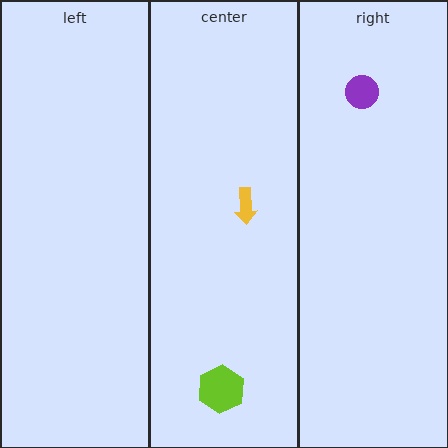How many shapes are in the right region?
1.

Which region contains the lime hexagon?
The center region.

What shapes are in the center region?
The yellow arrow, the lime hexagon.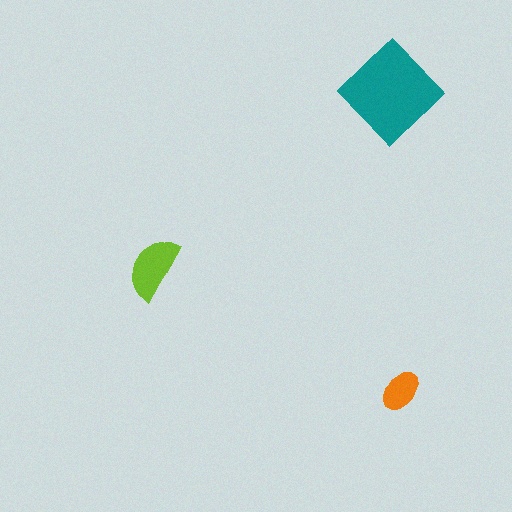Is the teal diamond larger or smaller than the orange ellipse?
Larger.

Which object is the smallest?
The orange ellipse.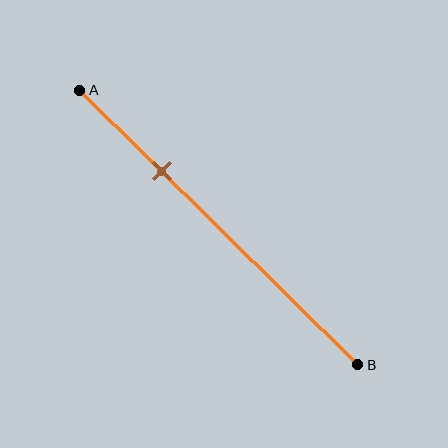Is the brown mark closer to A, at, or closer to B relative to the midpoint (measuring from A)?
The brown mark is closer to point A than the midpoint of segment AB.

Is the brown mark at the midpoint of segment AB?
No, the mark is at about 30% from A, not at the 50% midpoint.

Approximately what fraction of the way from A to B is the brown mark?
The brown mark is approximately 30% of the way from A to B.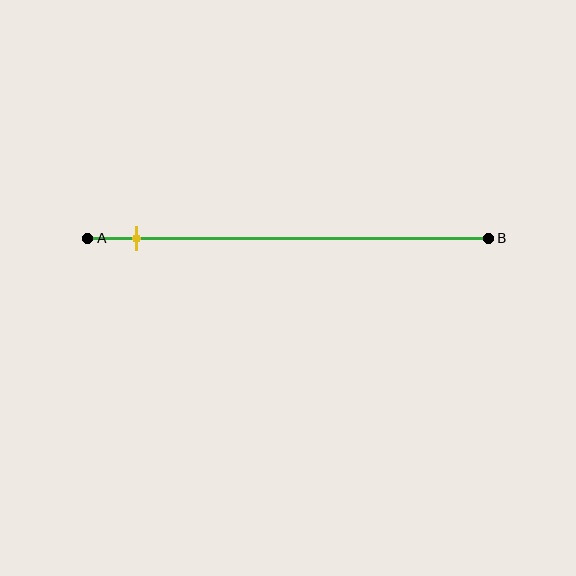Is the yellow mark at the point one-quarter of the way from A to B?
No, the mark is at about 10% from A, not at the 25% one-quarter point.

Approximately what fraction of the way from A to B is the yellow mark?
The yellow mark is approximately 10% of the way from A to B.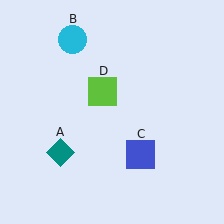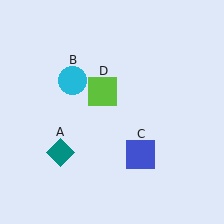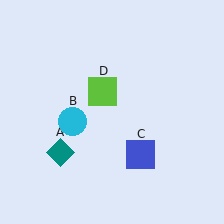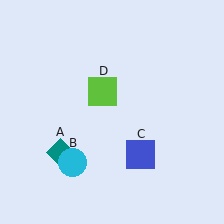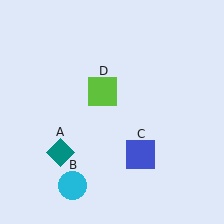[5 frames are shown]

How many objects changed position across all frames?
1 object changed position: cyan circle (object B).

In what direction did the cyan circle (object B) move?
The cyan circle (object B) moved down.